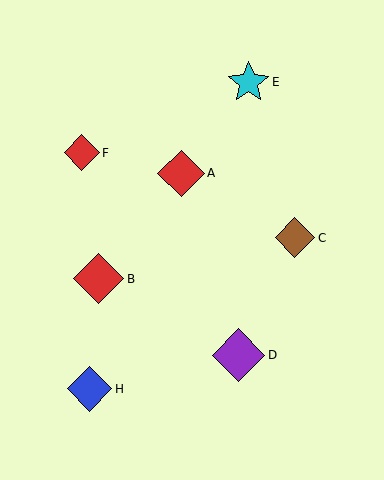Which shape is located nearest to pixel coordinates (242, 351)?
The purple diamond (labeled D) at (239, 355) is nearest to that location.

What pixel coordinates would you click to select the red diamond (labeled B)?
Click at (99, 279) to select the red diamond B.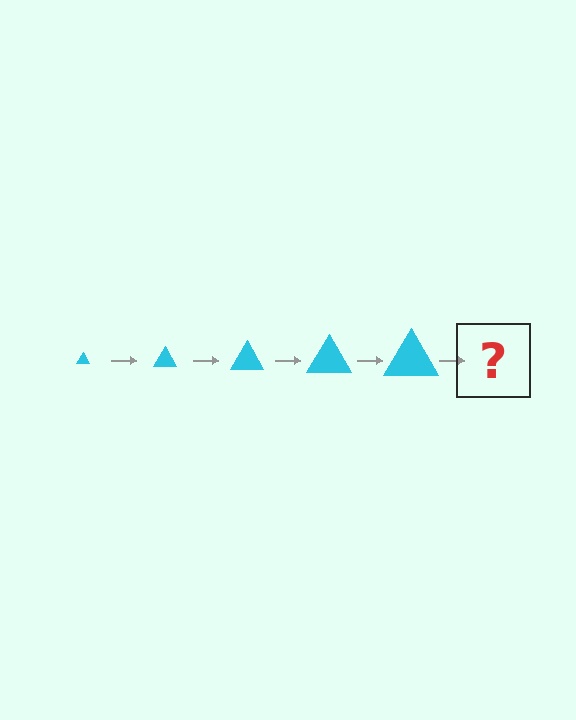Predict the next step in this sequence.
The next step is a cyan triangle, larger than the previous one.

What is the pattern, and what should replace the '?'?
The pattern is that the triangle gets progressively larger each step. The '?' should be a cyan triangle, larger than the previous one.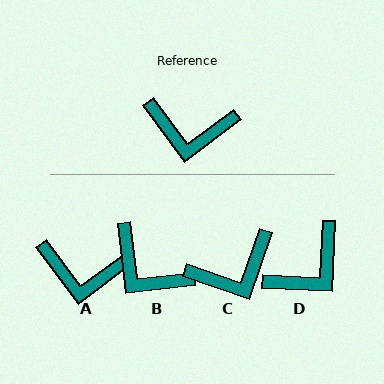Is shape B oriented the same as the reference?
No, it is off by about 30 degrees.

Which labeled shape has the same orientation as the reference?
A.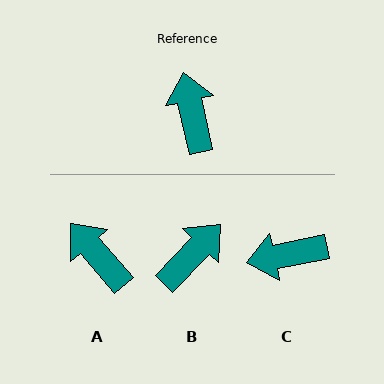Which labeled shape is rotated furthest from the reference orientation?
C, about 89 degrees away.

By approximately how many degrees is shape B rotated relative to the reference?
Approximately 56 degrees clockwise.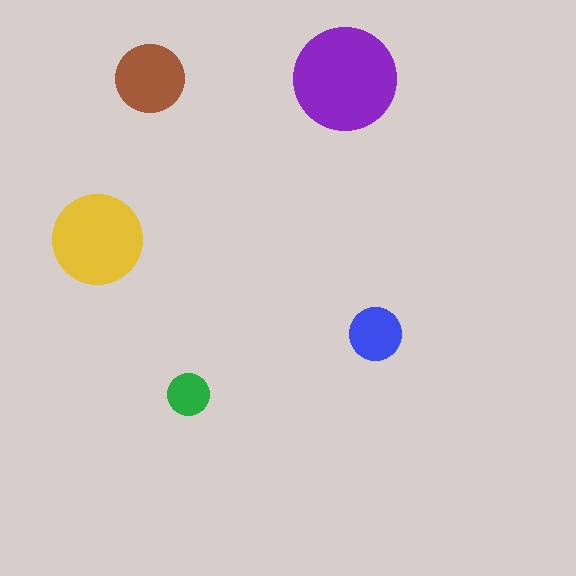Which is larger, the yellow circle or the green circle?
The yellow one.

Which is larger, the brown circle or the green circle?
The brown one.